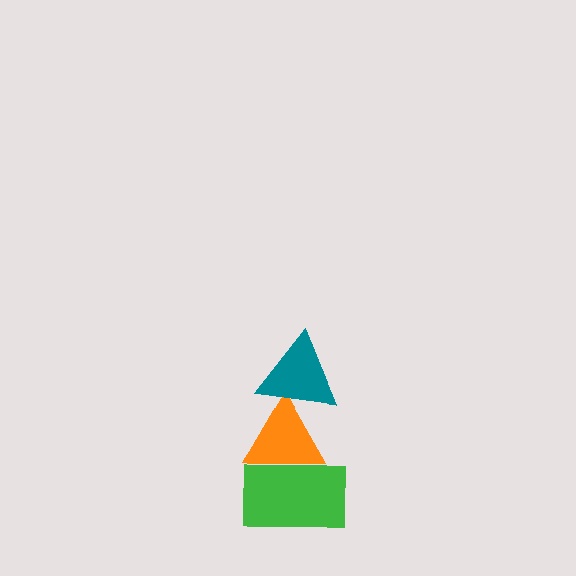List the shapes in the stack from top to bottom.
From top to bottom: the teal triangle, the orange triangle, the green rectangle.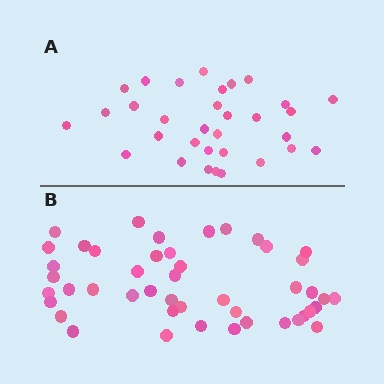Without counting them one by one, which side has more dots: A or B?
Region B (the bottom region) has more dots.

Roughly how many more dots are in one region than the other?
Region B has approximately 15 more dots than region A.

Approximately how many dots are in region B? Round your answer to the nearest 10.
About 50 dots. (The exact count is 46, which rounds to 50.)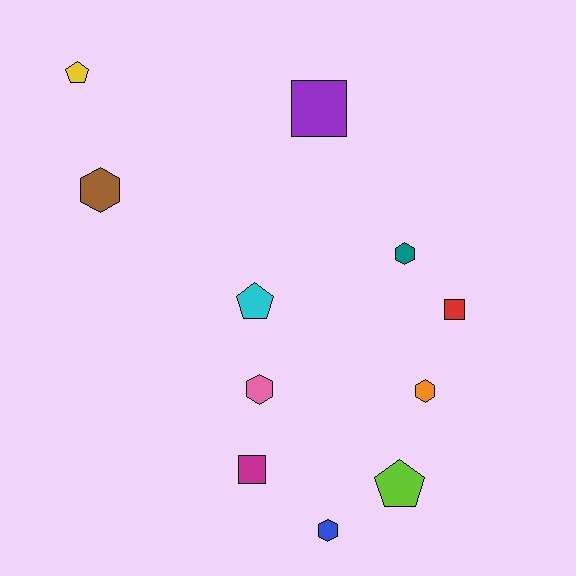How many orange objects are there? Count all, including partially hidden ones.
There is 1 orange object.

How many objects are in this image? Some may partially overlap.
There are 11 objects.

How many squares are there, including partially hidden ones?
There are 3 squares.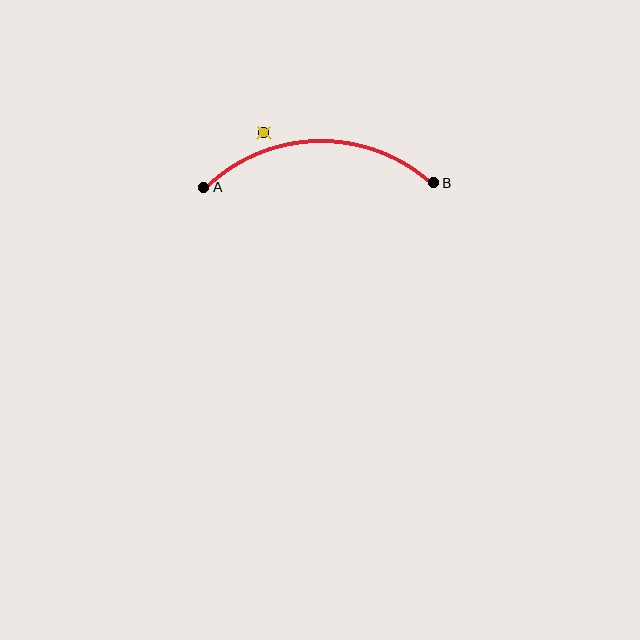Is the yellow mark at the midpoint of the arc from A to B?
No — the yellow mark does not lie on the arc at all. It sits slightly outside the curve.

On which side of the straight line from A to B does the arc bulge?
The arc bulges above the straight line connecting A and B.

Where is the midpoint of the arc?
The arc midpoint is the point on the curve farthest from the straight line joining A and B. It sits above that line.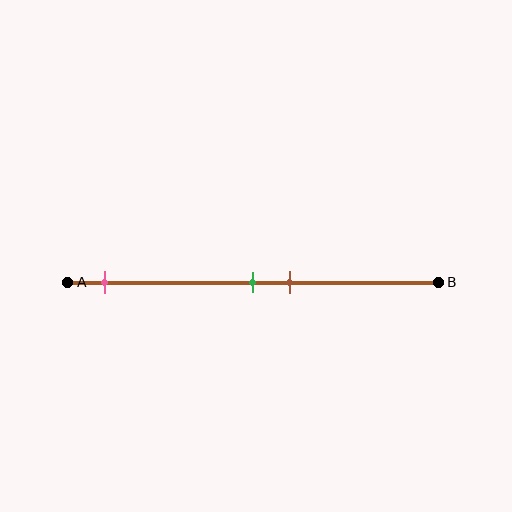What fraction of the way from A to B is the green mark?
The green mark is approximately 50% (0.5) of the way from A to B.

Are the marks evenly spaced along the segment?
No, the marks are not evenly spaced.